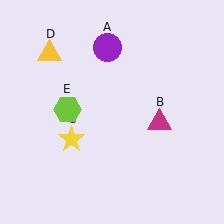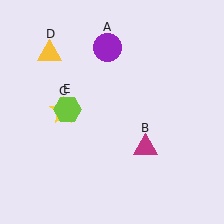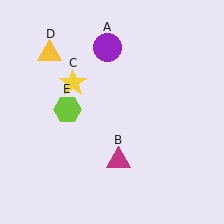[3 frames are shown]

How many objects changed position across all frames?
2 objects changed position: magenta triangle (object B), yellow star (object C).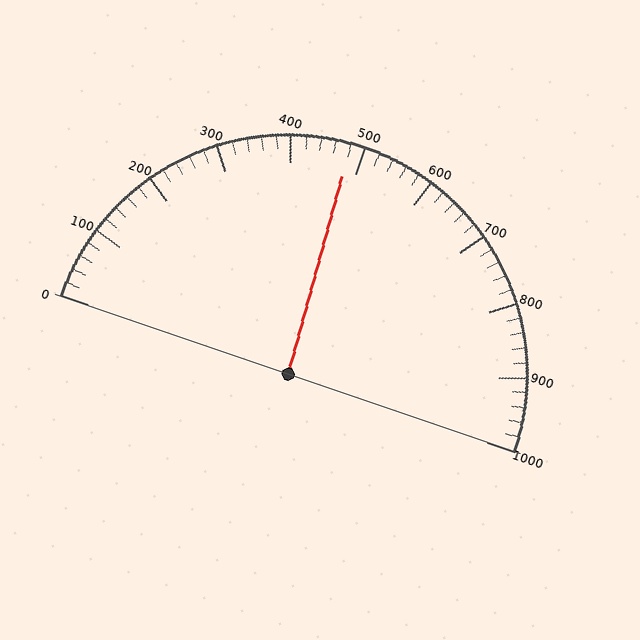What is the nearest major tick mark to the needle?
The nearest major tick mark is 500.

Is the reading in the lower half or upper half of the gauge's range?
The reading is in the lower half of the range (0 to 1000).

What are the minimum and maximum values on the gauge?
The gauge ranges from 0 to 1000.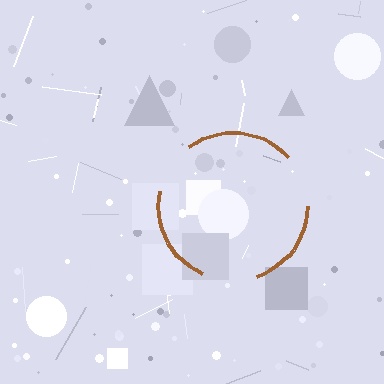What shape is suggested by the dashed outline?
The dashed outline suggests a circle.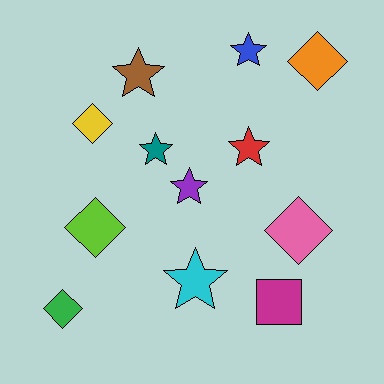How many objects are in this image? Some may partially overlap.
There are 12 objects.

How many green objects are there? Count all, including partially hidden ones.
There is 1 green object.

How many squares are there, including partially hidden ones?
There is 1 square.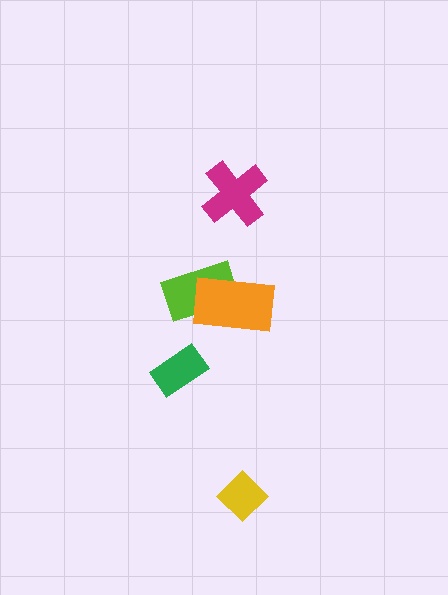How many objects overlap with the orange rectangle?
1 object overlaps with the orange rectangle.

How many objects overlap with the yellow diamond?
0 objects overlap with the yellow diamond.